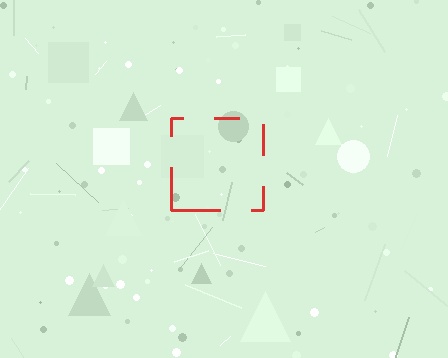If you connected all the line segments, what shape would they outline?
They would outline a square.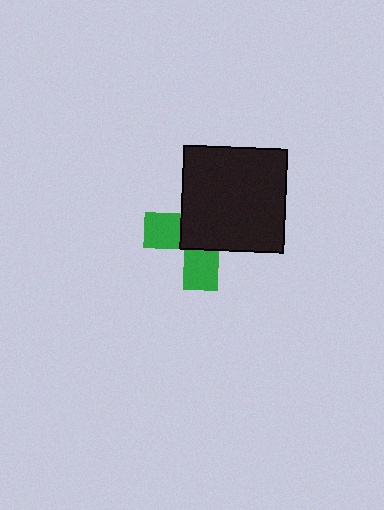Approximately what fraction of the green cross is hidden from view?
Roughly 61% of the green cross is hidden behind the black square.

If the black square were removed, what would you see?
You would see the complete green cross.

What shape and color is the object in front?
The object in front is a black square.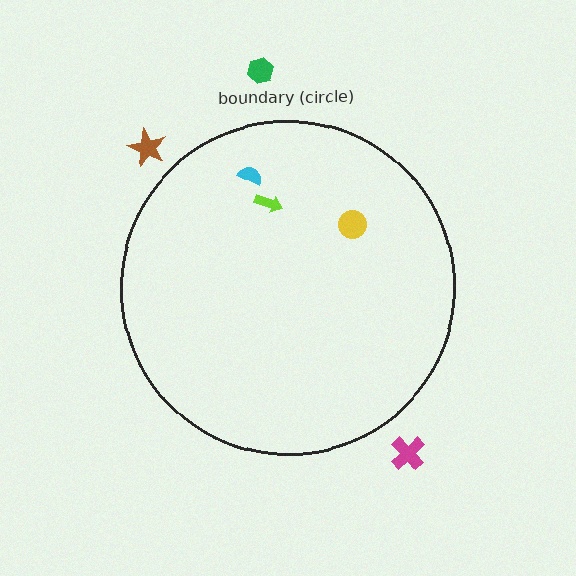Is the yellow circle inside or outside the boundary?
Inside.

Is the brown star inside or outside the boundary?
Outside.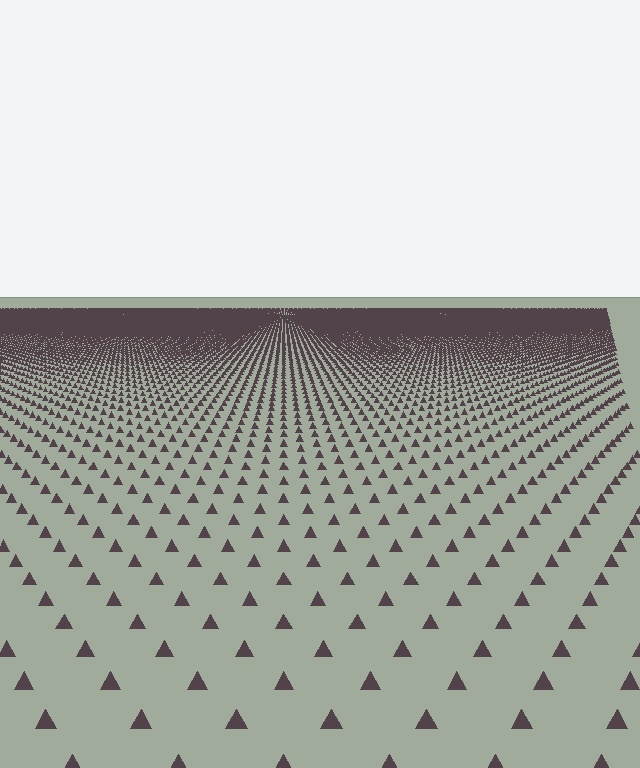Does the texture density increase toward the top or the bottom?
Density increases toward the top.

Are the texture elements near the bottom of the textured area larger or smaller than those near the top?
Larger. Near the bottom, elements are closer to the viewer and appear at a bigger on-screen size.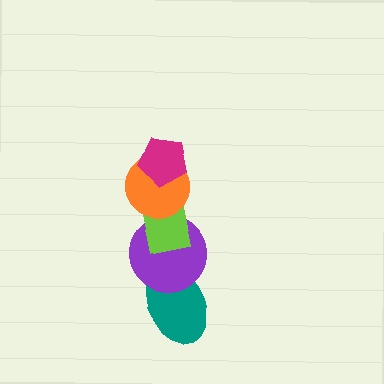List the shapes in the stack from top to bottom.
From top to bottom: the magenta pentagon, the orange circle, the lime rectangle, the purple circle, the teal ellipse.